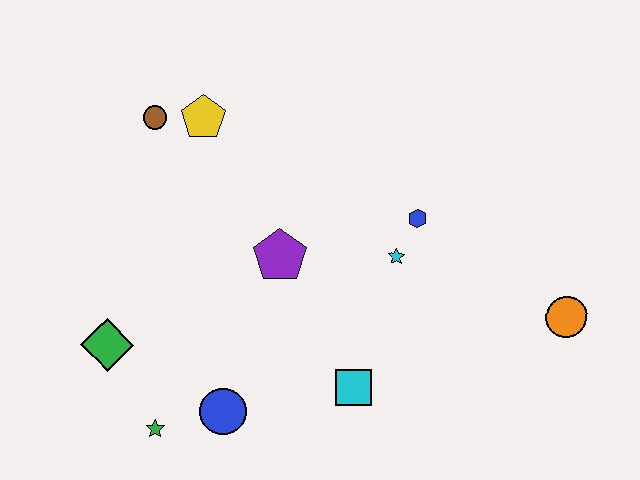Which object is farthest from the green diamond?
The orange circle is farthest from the green diamond.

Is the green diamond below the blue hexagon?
Yes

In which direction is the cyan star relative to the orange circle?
The cyan star is to the left of the orange circle.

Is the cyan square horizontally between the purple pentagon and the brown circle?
No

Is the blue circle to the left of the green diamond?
No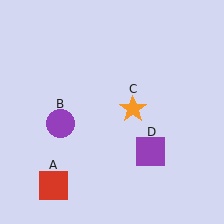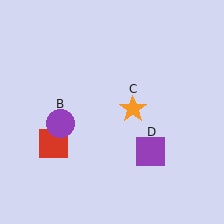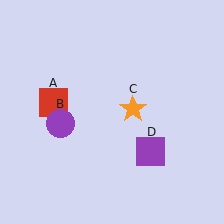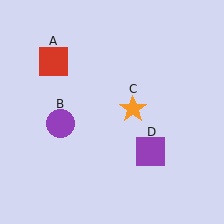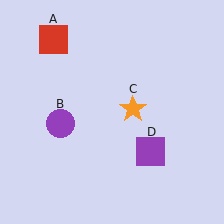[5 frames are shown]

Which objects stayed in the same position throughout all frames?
Purple circle (object B) and orange star (object C) and purple square (object D) remained stationary.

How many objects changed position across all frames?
1 object changed position: red square (object A).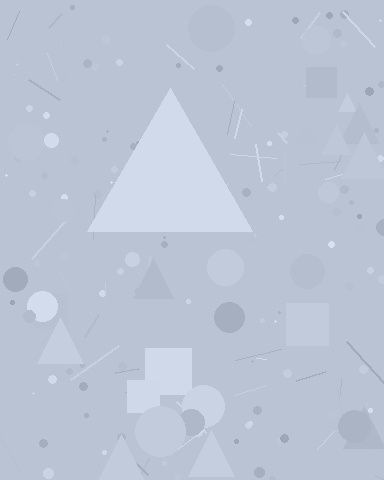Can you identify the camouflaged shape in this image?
The camouflaged shape is a triangle.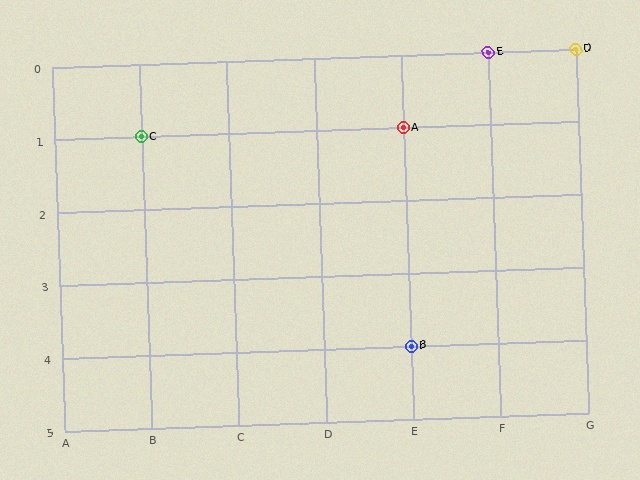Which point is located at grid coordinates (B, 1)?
Point C is at (B, 1).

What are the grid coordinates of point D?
Point D is at grid coordinates (G, 0).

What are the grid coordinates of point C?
Point C is at grid coordinates (B, 1).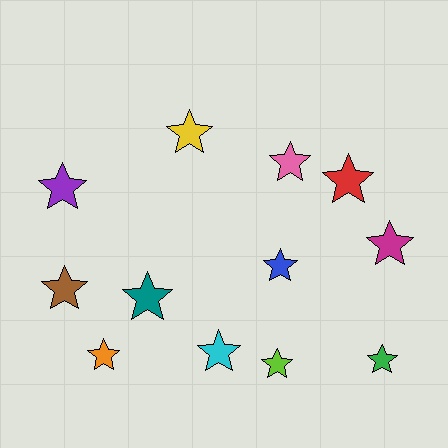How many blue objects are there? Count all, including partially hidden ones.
There is 1 blue object.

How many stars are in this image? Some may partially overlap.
There are 12 stars.